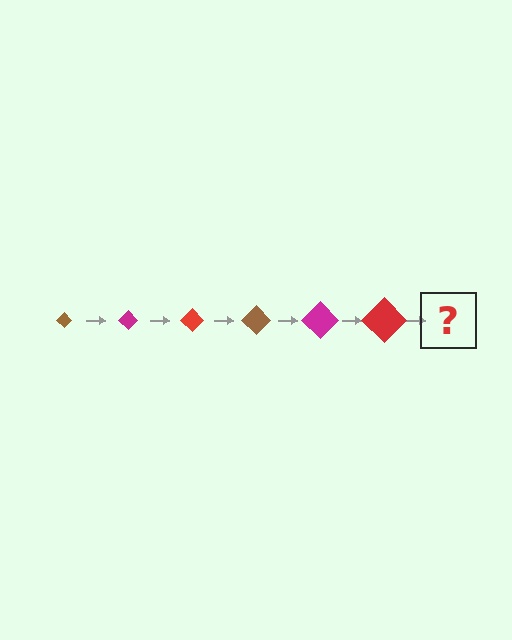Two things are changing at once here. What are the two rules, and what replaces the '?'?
The two rules are that the diamond grows larger each step and the color cycles through brown, magenta, and red. The '?' should be a brown diamond, larger than the previous one.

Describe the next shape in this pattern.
It should be a brown diamond, larger than the previous one.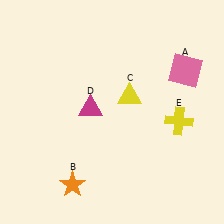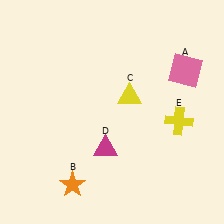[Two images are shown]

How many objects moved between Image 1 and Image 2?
1 object moved between the two images.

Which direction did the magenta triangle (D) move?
The magenta triangle (D) moved down.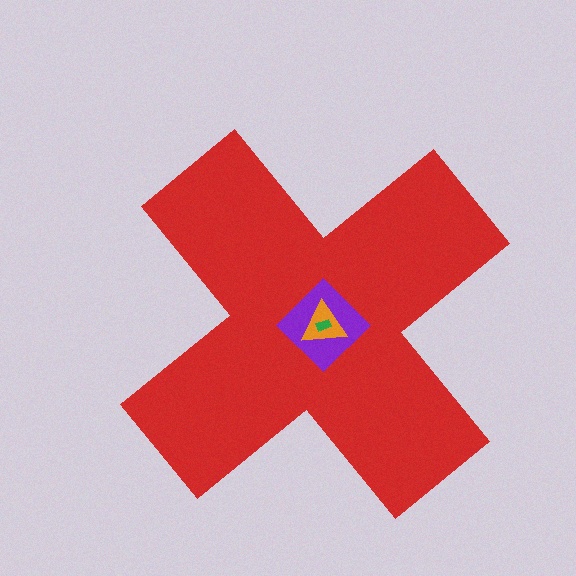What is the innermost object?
The green rectangle.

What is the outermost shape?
The red cross.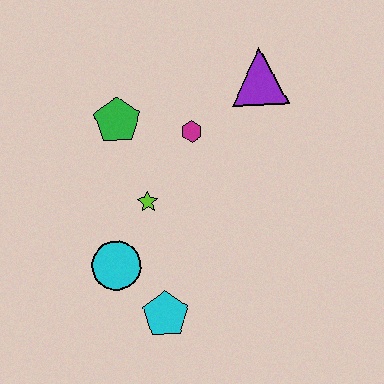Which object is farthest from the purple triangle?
The cyan pentagon is farthest from the purple triangle.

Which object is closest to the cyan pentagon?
The cyan circle is closest to the cyan pentagon.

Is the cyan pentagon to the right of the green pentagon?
Yes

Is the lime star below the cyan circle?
No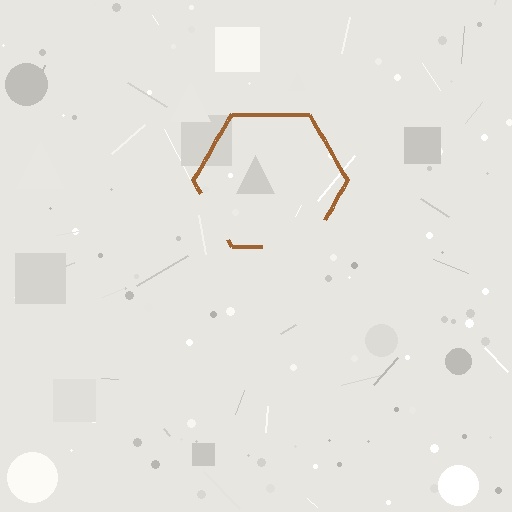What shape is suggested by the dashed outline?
The dashed outline suggests a hexagon.